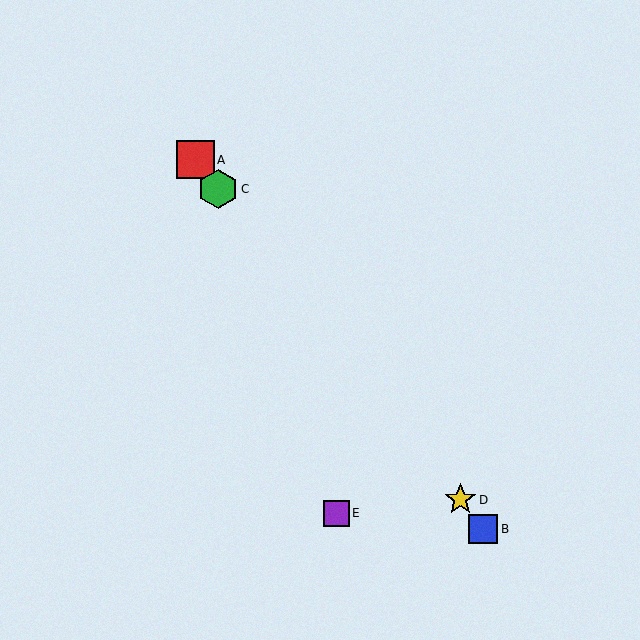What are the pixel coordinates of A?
Object A is at (195, 160).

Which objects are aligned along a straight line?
Objects A, B, C, D are aligned along a straight line.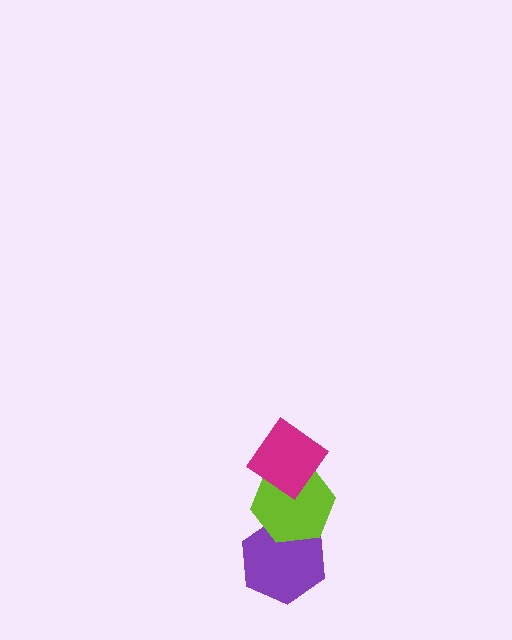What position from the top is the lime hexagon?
The lime hexagon is 2nd from the top.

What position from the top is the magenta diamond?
The magenta diamond is 1st from the top.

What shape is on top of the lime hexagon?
The magenta diamond is on top of the lime hexagon.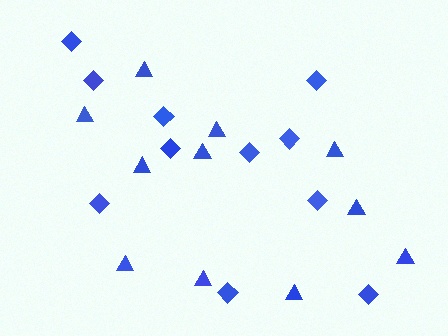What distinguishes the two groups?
There are 2 groups: one group of triangles (11) and one group of diamonds (11).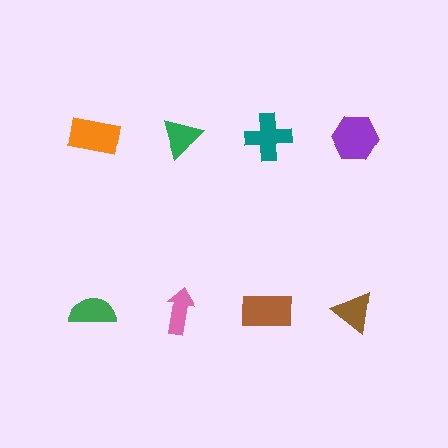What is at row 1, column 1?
An orange rectangle.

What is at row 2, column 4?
A brown triangle.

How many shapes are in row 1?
4 shapes.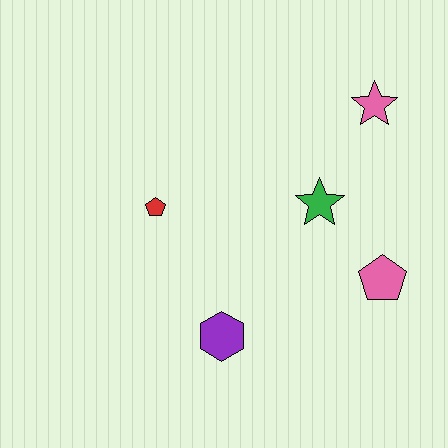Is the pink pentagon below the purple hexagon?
No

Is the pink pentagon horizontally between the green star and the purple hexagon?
No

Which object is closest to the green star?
The pink pentagon is closest to the green star.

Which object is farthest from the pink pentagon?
The red pentagon is farthest from the pink pentagon.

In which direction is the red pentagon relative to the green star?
The red pentagon is to the left of the green star.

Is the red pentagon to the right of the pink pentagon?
No